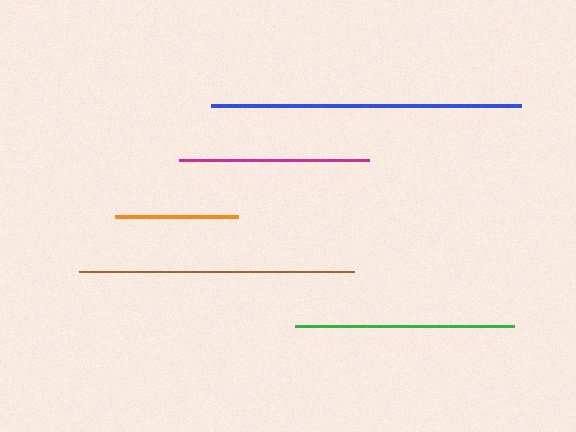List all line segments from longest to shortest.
From longest to shortest: blue, brown, green, magenta, orange.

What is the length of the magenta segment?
The magenta segment is approximately 190 pixels long.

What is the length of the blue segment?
The blue segment is approximately 310 pixels long.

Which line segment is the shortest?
The orange line is the shortest at approximately 123 pixels.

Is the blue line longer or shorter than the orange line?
The blue line is longer than the orange line.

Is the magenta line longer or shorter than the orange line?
The magenta line is longer than the orange line.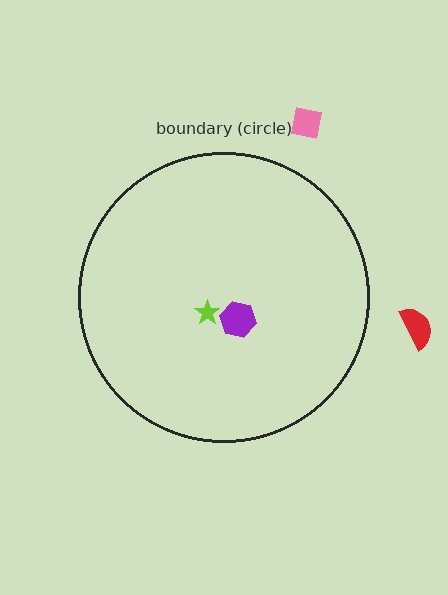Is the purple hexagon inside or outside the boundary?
Inside.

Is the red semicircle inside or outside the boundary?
Outside.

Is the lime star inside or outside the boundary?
Inside.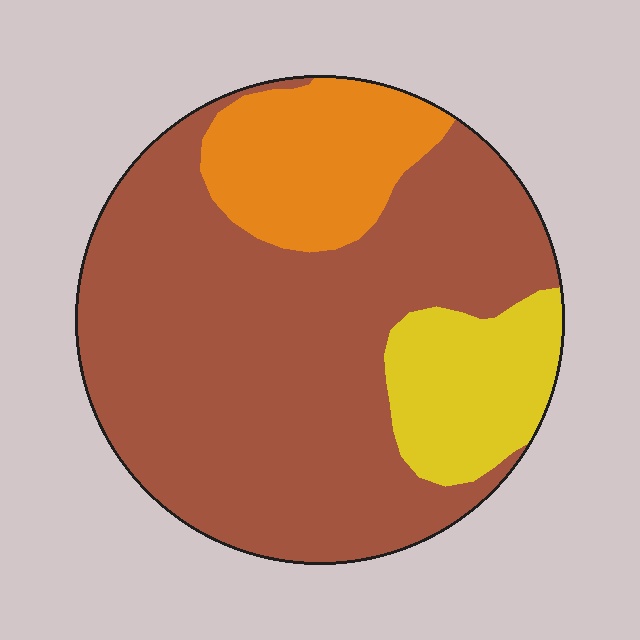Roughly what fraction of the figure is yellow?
Yellow covers 14% of the figure.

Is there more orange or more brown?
Brown.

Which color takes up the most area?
Brown, at roughly 70%.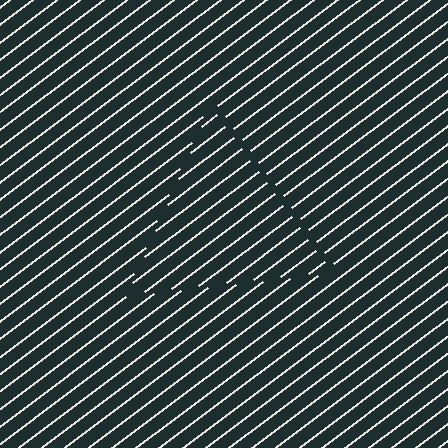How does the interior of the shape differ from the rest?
The interior of the shape contains the same grating, shifted by half a period — the contour is defined by the phase discontinuity where line-ends from the inner and outer gratings abut.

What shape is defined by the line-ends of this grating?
An illusory triangle. The interior of the shape contains the same grating, shifted by half a period — the contour is defined by the phase discontinuity where line-ends from the inner and outer gratings abut.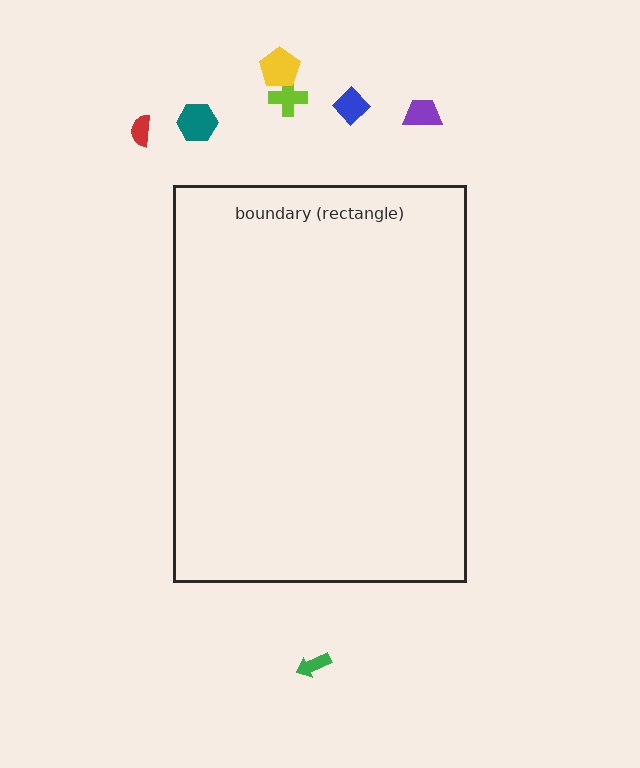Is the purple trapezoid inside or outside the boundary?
Outside.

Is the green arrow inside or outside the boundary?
Outside.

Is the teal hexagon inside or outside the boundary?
Outside.